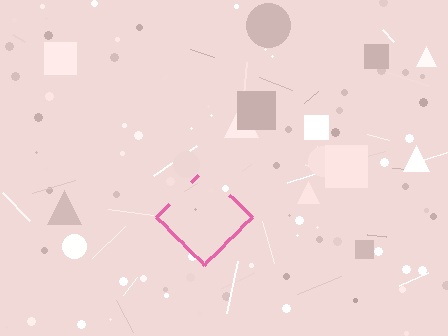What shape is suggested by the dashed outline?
The dashed outline suggests a diamond.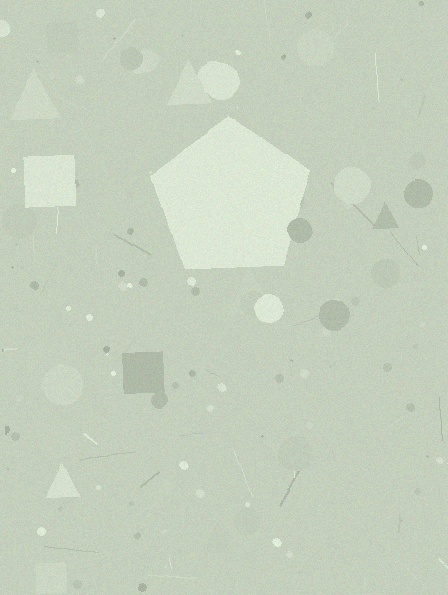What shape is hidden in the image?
A pentagon is hidden in the image.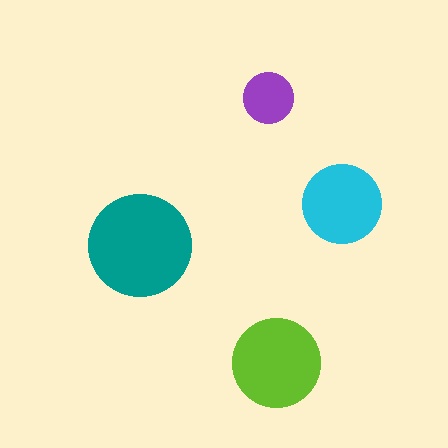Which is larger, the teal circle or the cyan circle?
The teal one.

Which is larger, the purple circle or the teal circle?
The teal one.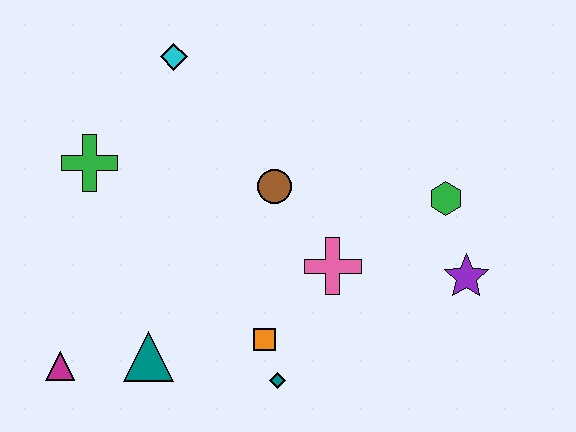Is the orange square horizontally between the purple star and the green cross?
Yes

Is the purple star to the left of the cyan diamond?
No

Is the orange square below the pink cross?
Yes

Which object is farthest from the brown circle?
The magenta triangle is farthest from the brown circle.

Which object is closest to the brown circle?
The pink cross is closest to the brown circle.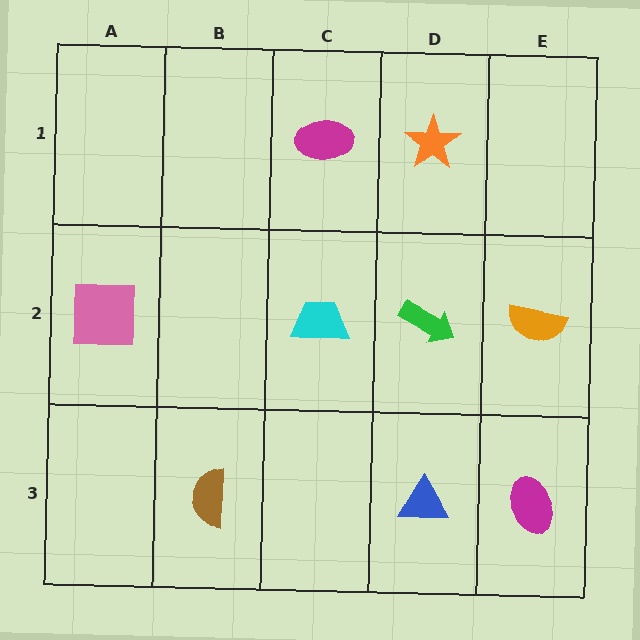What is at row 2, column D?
A green arrow.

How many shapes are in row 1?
2 shapes.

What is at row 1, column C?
A magenta ellipse.